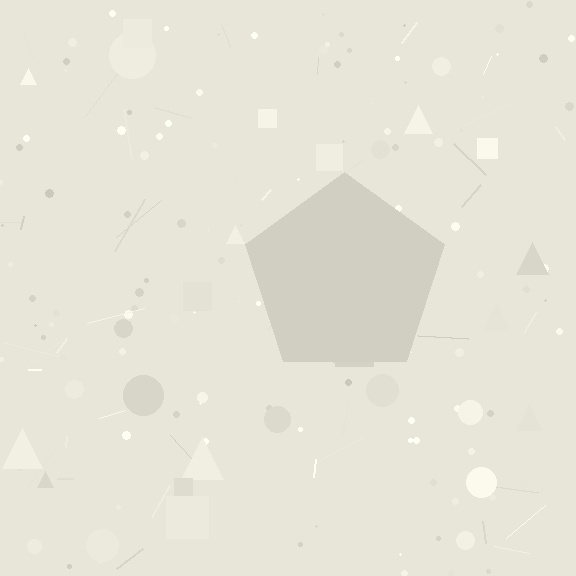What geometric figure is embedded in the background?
A pentagon is embedded in the background.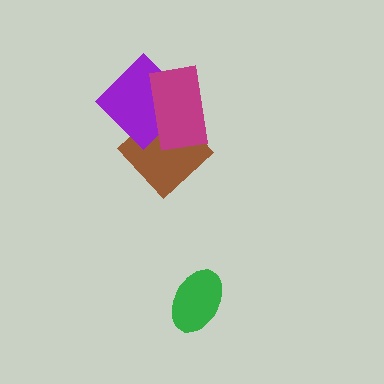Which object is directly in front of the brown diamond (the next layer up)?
The purple diamond is directly in front of the brown diamond.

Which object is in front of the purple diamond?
The magenta rectangle is in front of the purple diamond.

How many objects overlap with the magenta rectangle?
2 objects overlap with the magenta rectangle.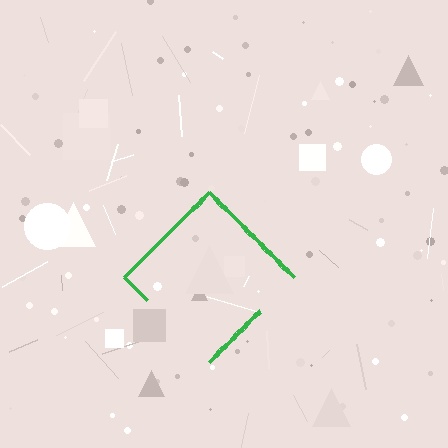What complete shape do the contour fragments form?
The contour fragments form a diamond.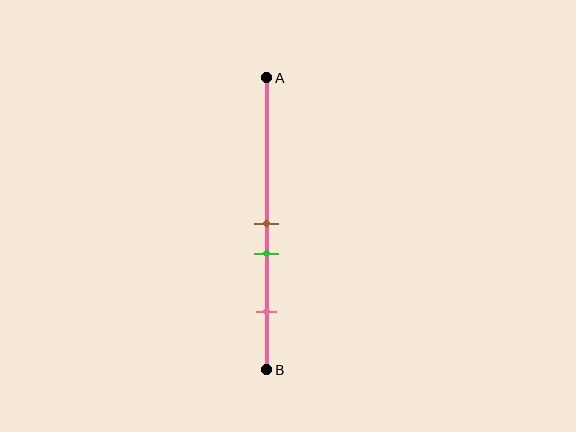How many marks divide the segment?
There are 3 marks dividing the segment.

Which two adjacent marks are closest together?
The brown and green marks are the closest adjacent pair.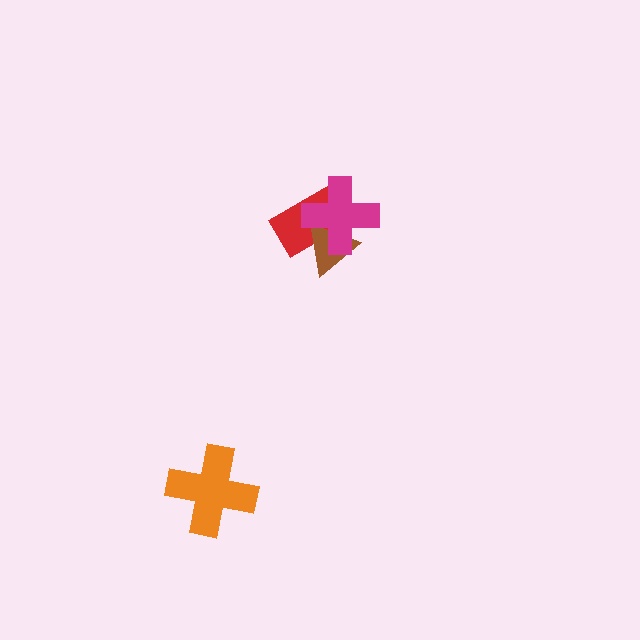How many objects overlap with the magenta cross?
2 objects overlap with the magenta cross.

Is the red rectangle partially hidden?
Yes, it is partially covered by another shape.